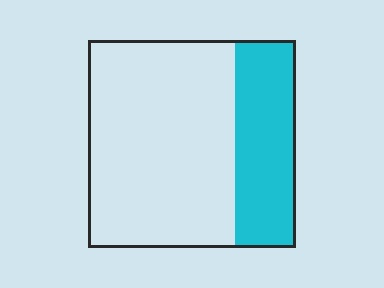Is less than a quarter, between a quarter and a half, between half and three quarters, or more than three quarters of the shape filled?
Between a quarter and a half.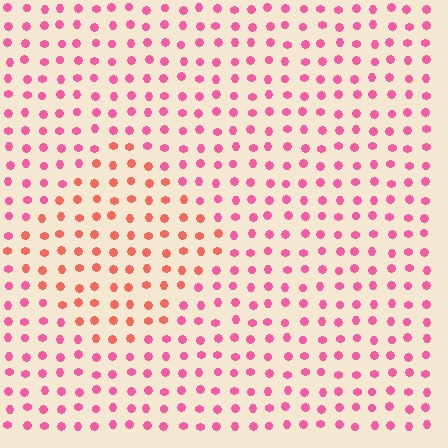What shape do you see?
I see a diamond.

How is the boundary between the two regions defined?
The boundary is defined purely by a slight shift in hue (about 34 degrees). Spacing, size, and orientation are identical on both sides.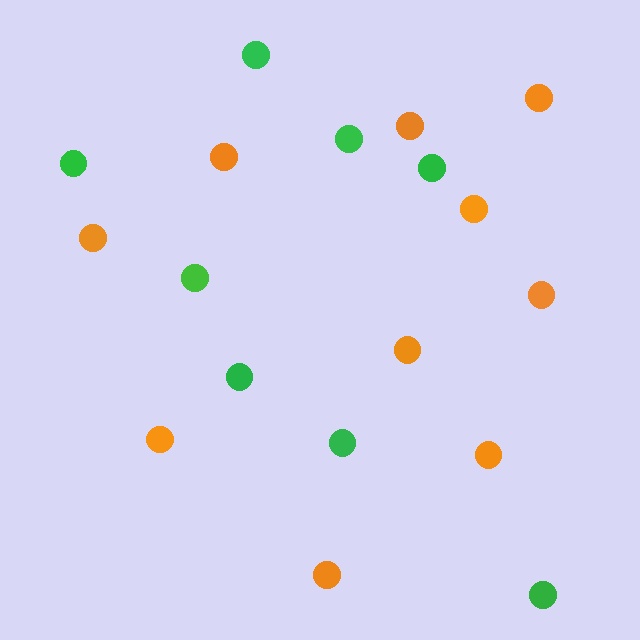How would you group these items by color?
There are 2 groups: one group of orange circles (10) and one group of green circles (8).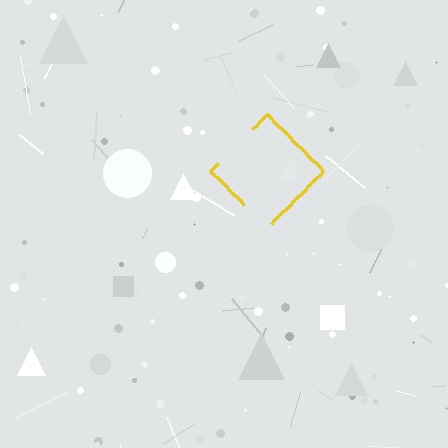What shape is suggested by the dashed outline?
The dashed outline suggests a diamond.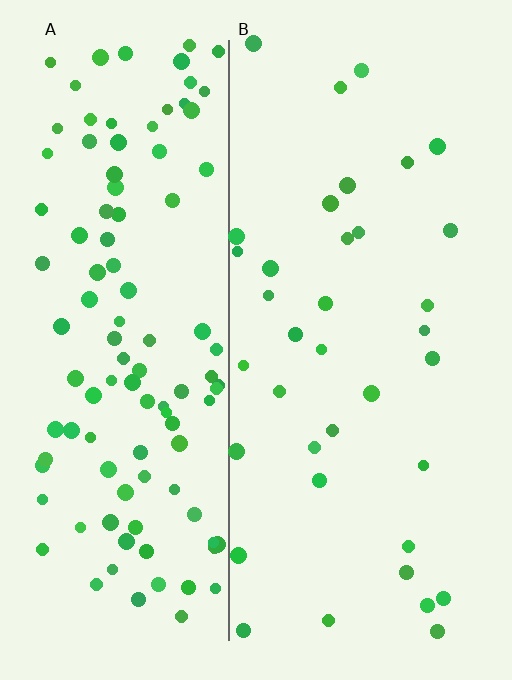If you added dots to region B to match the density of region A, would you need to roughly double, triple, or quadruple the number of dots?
Approximately triple.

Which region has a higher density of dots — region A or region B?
A (the left).